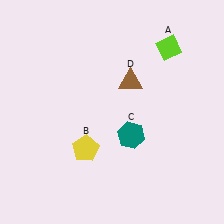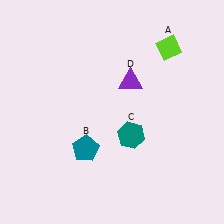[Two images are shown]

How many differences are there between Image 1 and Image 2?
There are 2 differences between the two images.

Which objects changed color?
B changed from yellow to teal. D changed from brown to purple.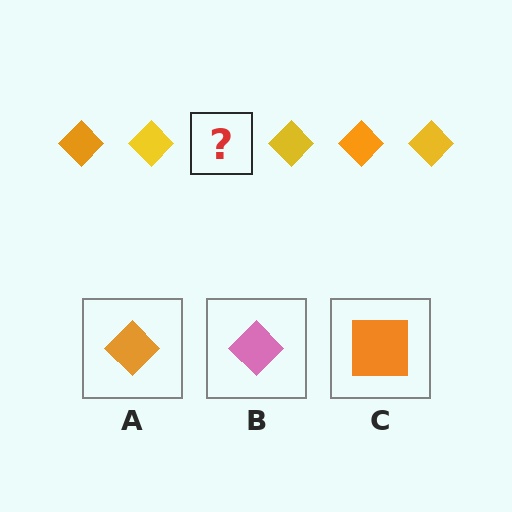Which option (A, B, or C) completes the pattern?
A.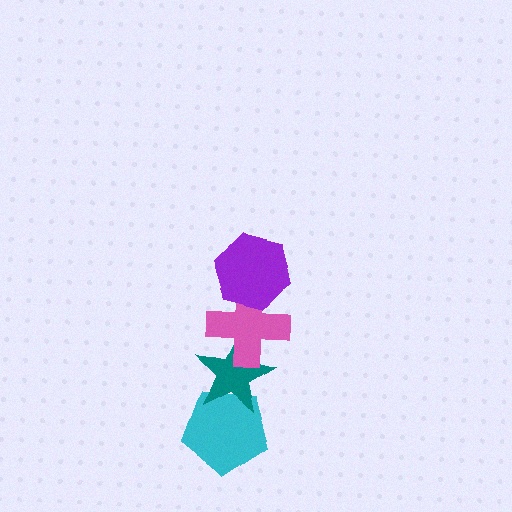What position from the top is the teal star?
The teal star is 3rd from the top.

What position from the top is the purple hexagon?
The purple hexagon is 1st from the top.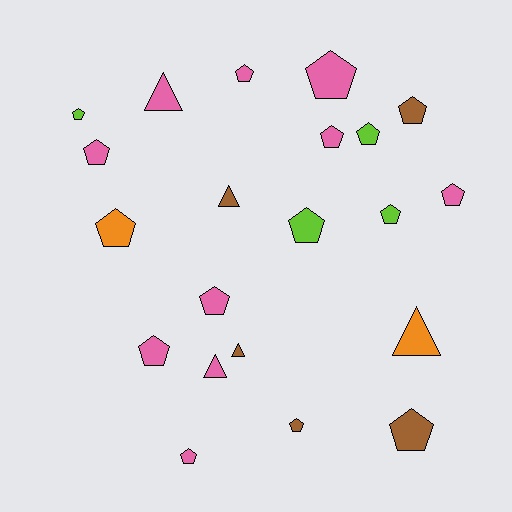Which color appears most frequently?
Pink, with 10 objects.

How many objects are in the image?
There are 21 objects.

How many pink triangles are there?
There are 2 pink triangles.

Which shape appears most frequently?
Pentagon, with 16 objects.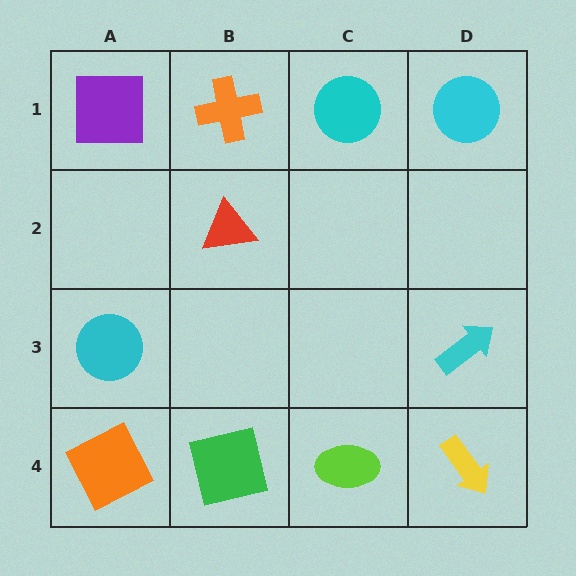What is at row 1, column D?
A cyan circle.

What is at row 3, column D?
A cyan arrow.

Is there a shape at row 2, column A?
No, that cell is empty.